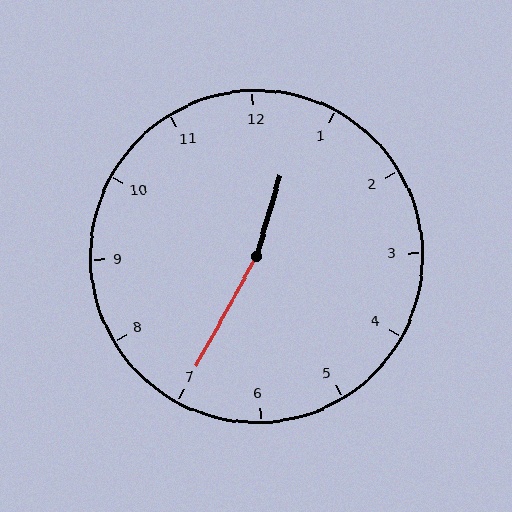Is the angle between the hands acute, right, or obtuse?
It is obtuse.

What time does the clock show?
12:35.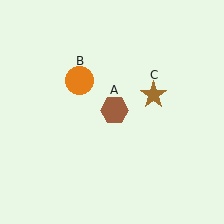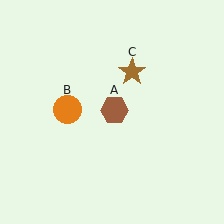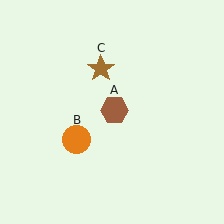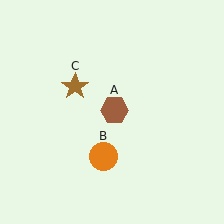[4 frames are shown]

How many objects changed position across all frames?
2 objects changed position: orange circle (object B), brown star (object C).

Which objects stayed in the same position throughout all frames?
Brown hexagon (object A) remained stationary.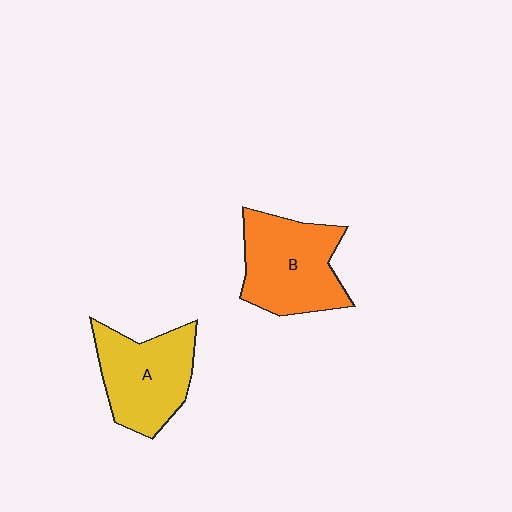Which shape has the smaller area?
Shape A (yellow).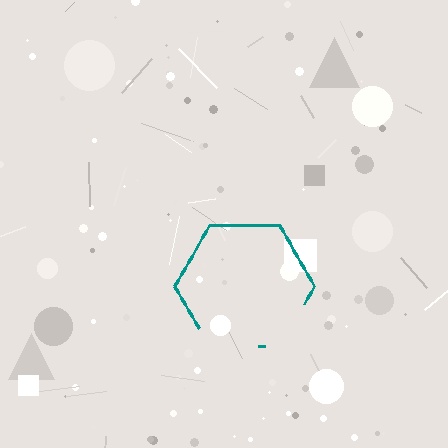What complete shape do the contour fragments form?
The contour fragments form a hexagon.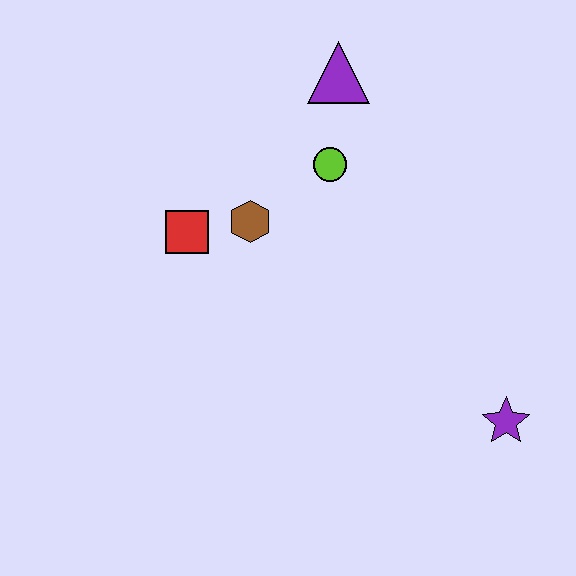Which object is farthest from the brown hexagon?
The purple star is farthest from the brown hexagon.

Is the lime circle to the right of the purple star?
No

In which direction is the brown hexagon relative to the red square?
The brown hexagon is to the right of the red square.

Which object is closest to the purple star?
The lime circle is closest to the purple star.